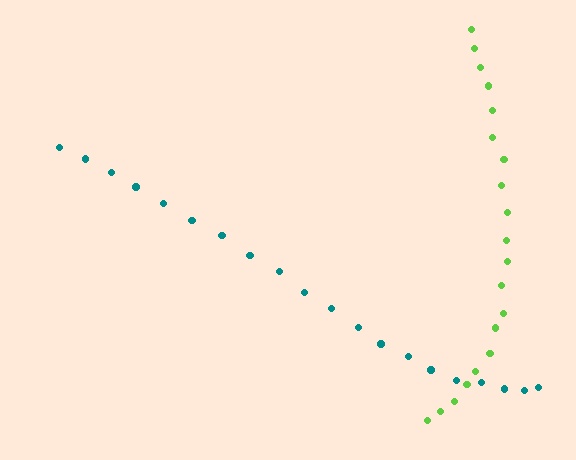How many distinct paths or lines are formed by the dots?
There are 2 distinct paths.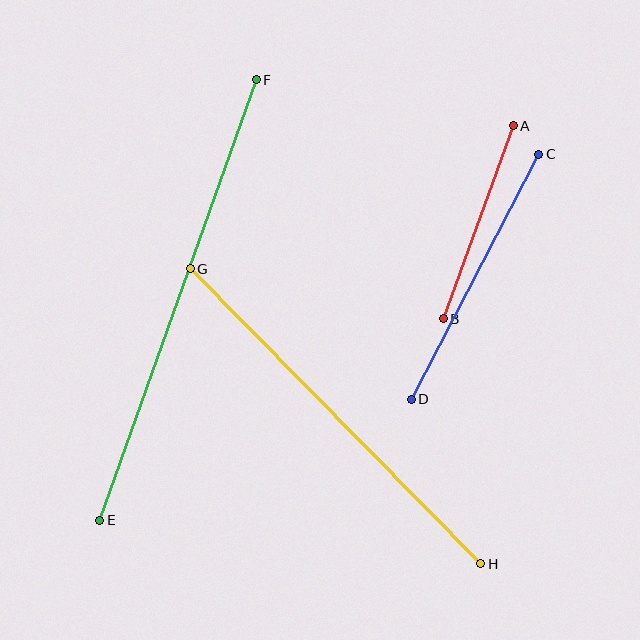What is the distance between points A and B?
The distance is approximately 205 pixels.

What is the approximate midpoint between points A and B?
The midpoint is at approximately (478, 222) pixels.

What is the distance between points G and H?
The distance is approximately 414 pixels.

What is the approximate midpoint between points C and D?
The midpoint is at approximately (475, 277) pixels.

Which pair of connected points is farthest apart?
Points E and F are farthest apart.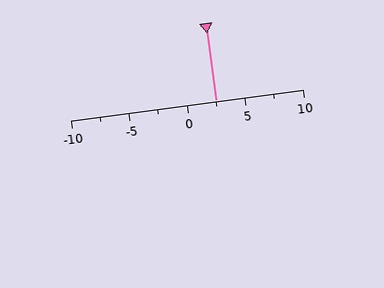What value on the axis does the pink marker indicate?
The marker indicates approximately 2.5.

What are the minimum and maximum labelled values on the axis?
The axis runs from -10 to 10.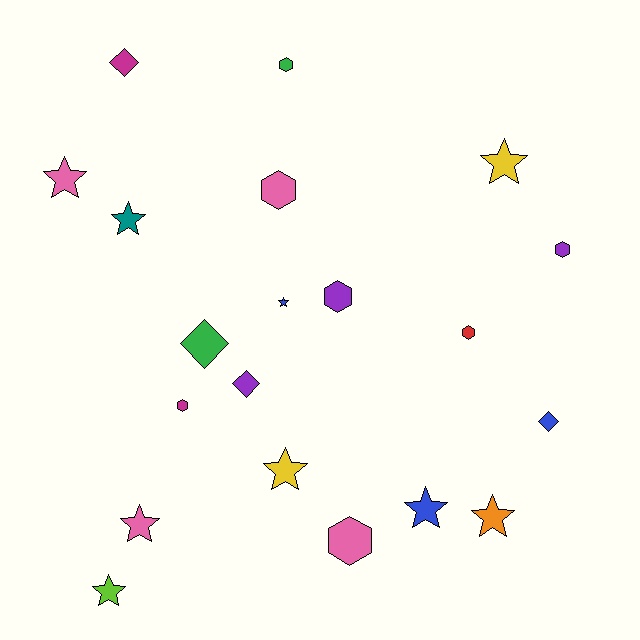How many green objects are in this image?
There are 2 green objects.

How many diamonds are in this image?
There are 4 diamonds.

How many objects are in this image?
There are 20 objects.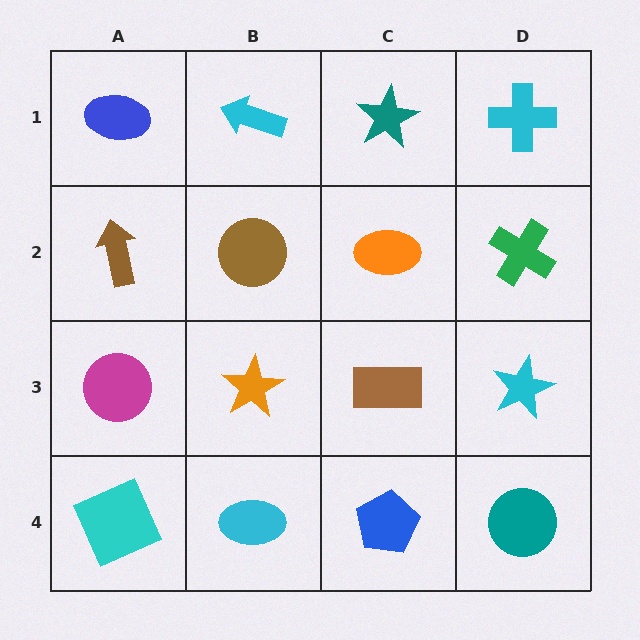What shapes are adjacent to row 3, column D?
A green cross (row 2, column D), a teal circle (row 4, column D), a brown rectangle (row 3, column C).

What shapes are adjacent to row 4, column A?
A magenta circle (row 3, column A), a cyan ellipse (row 4, column B).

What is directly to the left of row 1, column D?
A teal star.